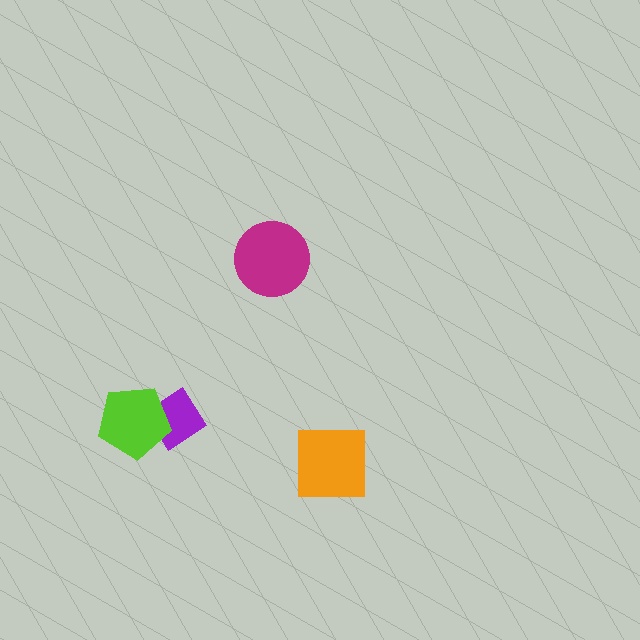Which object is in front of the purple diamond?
The lime pentagon is in front of the purple diamond.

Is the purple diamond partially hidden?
Yes, it is partially covered by another shape.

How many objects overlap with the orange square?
0 objects overlap with the orange square.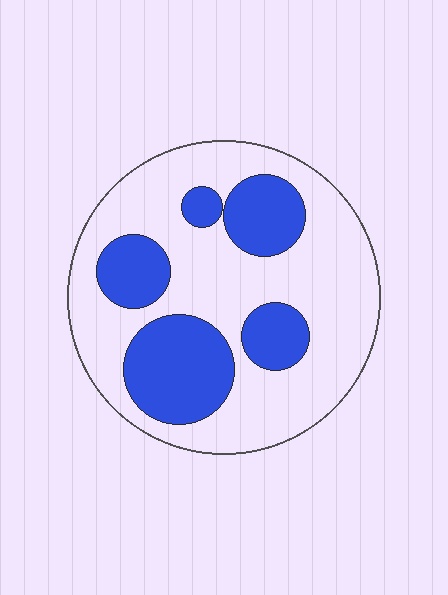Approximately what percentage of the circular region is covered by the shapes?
Approximately 30%.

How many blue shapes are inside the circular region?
5.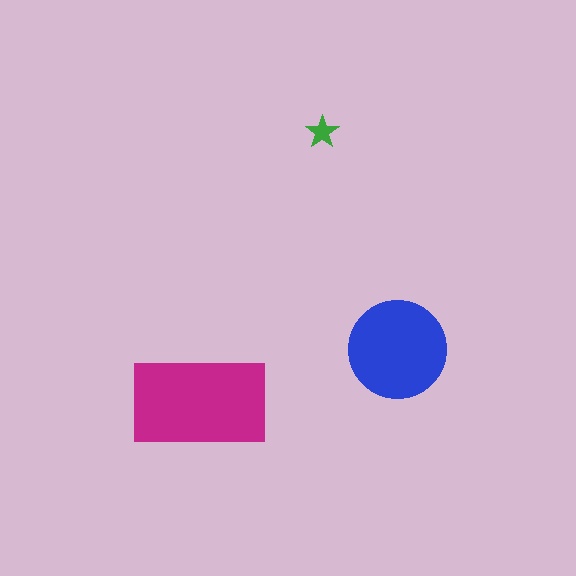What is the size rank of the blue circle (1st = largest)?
2nd.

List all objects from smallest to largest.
The green star, the blue circle, the magenta rectangle.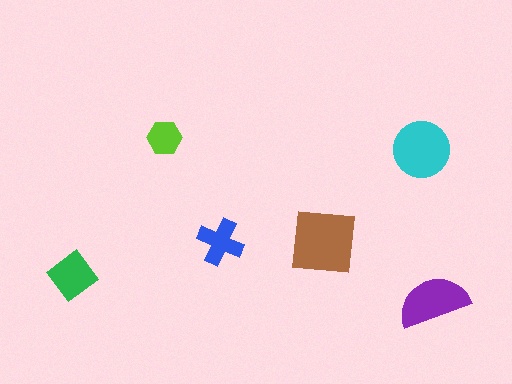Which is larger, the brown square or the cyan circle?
The brown square.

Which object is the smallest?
The lime hexagon.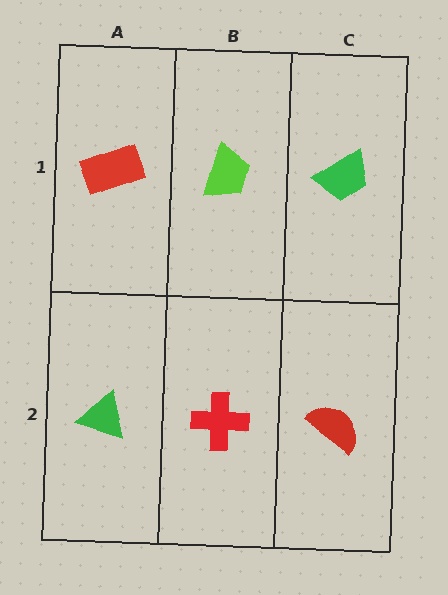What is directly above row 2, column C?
A green trapezoid.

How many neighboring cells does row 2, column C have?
2.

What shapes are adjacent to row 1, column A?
A green triangle (row 2, column A), a lime trapezoid (row 1, column B).